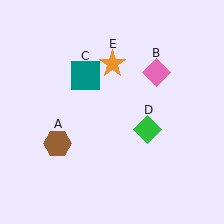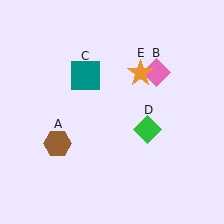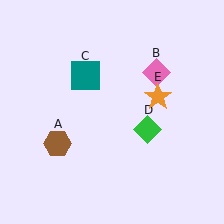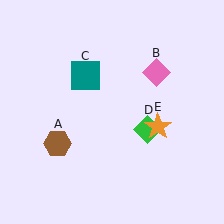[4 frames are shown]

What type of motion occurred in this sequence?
The orange star (object E) rotated clockwise around the center of the scene.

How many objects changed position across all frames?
1 object changed position: orange star (object E).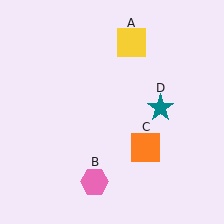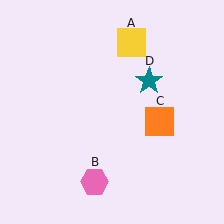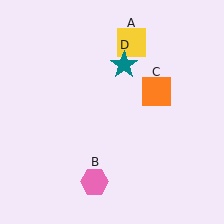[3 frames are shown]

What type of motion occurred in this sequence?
The orange square (object C), teal star (object D) rotated counterclockwise around the center of the scene.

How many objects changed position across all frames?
2 objects changed position: orange square (object C), teal star (object D).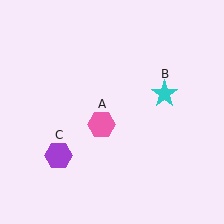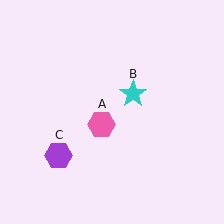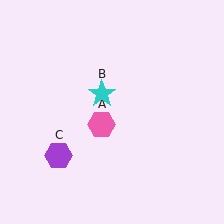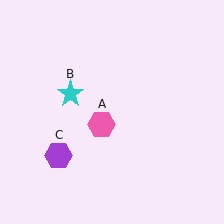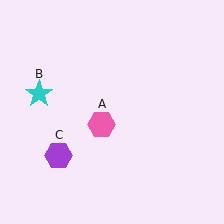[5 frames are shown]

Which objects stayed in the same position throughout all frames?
Pink hexagon (object A) and purple hexagon (object C) remained stationary.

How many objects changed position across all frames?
1 object changed position: cyan star (object B).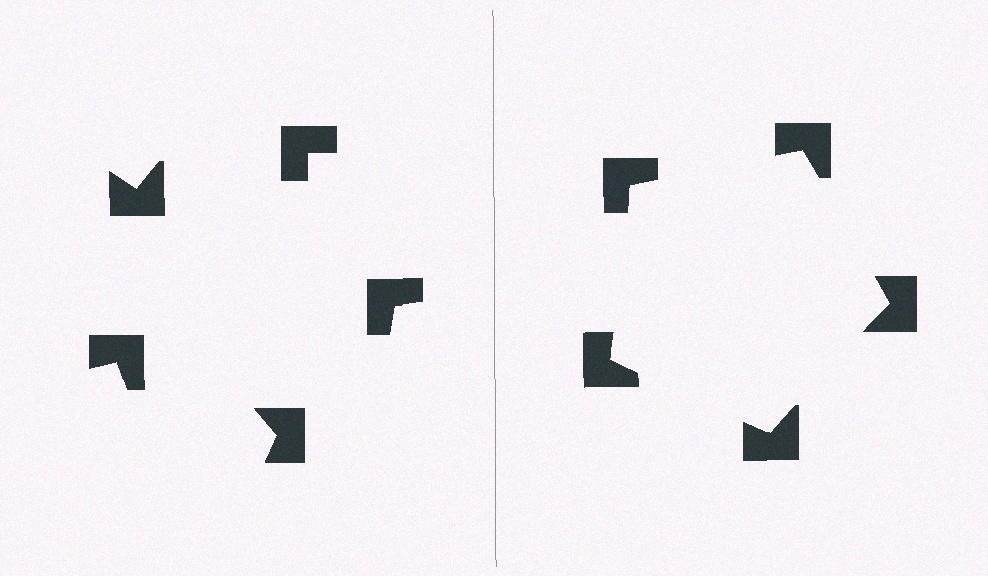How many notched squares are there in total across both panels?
10 — 5 on each side.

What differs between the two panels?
The notched squares are positioned identically on both sides; only the wedge orientations differ. On the right they align to a pentagon; on the left they are misaligned.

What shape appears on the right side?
An illusory pentagon.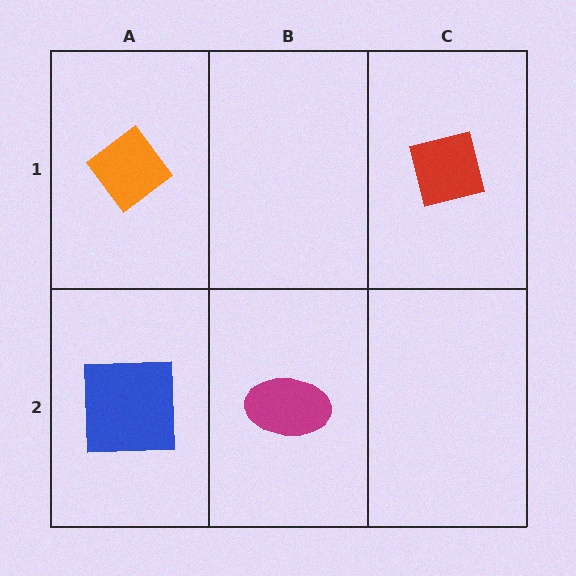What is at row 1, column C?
A red square.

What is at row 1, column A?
An orange diamond.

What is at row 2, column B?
A magenta ellipse.